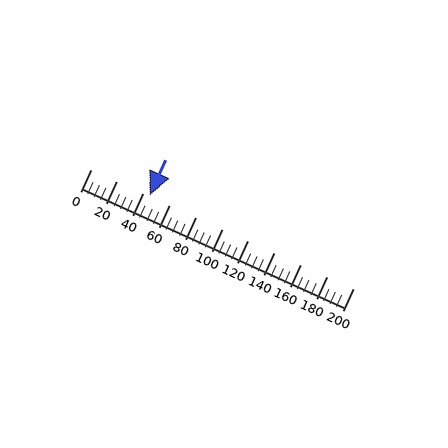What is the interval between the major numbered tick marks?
The major tick marks are spaced 20 units apart.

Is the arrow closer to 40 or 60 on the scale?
The arrow is closer to 40.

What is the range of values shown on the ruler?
The ruler shows values from 0 to 200.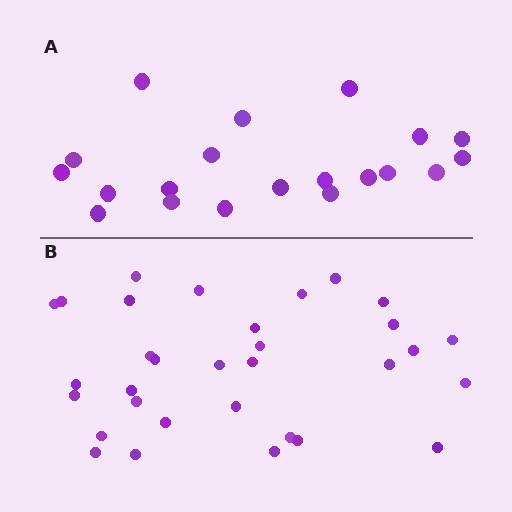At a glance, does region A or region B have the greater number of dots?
Region B (the bottom region) has more dots.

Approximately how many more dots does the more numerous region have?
Region B has roughly 12 or so more dots than region A.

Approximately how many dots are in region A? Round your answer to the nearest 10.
About 20 dots.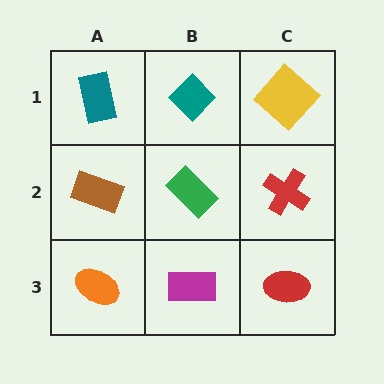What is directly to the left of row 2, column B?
A brown rectangle.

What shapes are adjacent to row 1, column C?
A red cross (row 2, column C), a teal diamond (row 1, column B).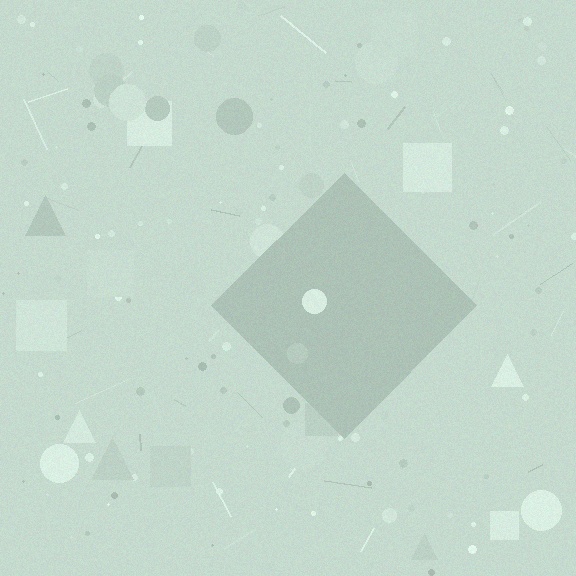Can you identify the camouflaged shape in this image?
The camouflaged shape is a diamond.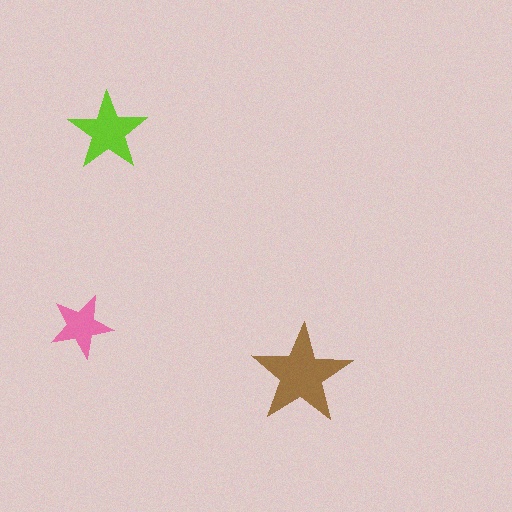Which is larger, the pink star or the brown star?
The brown one.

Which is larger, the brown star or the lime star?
The brown one.